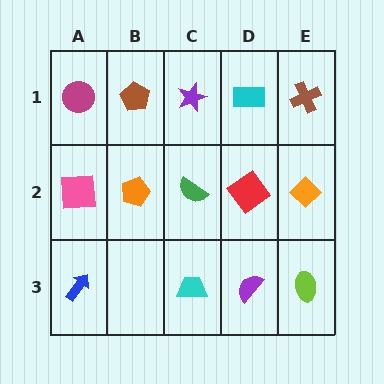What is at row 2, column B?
An orange pentagon.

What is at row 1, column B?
A brown pentagon.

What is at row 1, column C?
A purple star.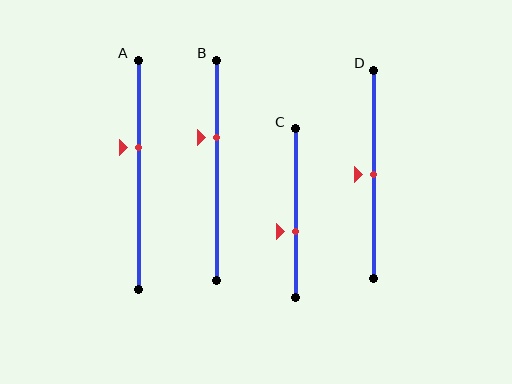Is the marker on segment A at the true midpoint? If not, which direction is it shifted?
No, the marker on segment A is shifted upward by about 12% of the segment length.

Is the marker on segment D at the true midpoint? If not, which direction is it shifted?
Yes, the marker on segment D is at the true midpoint.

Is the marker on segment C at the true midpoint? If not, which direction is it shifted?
No, the marker on segment C is shifted downward by about 11% of the segment length.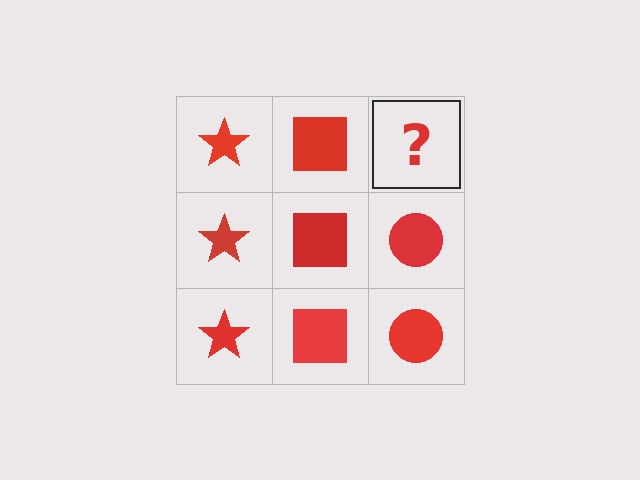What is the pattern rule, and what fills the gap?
The rule is that each column has a consistent shape. The gap should be filled with a red circle.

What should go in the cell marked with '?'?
The missing cell should contain a red circle.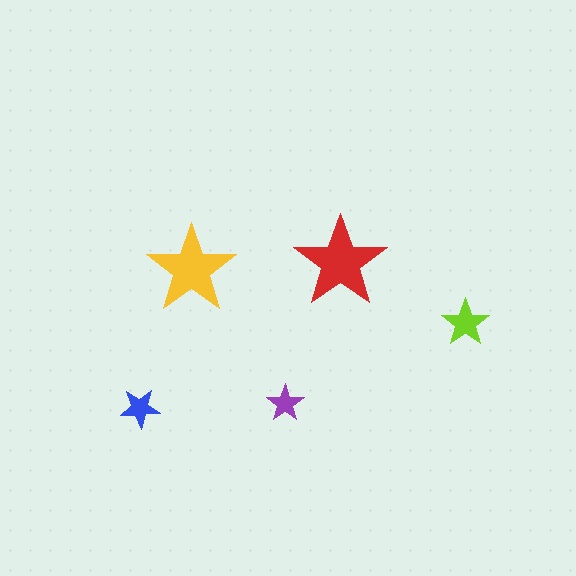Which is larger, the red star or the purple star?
The red one.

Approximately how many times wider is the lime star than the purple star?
About 1.5 times wider.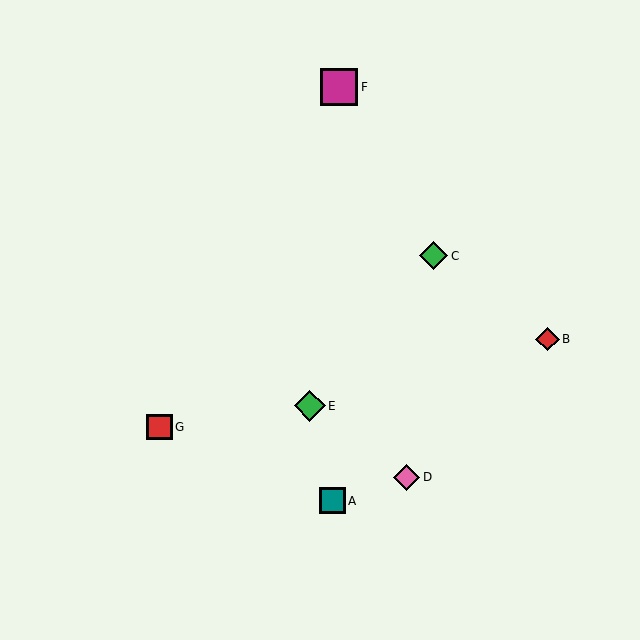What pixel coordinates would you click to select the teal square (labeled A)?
Click at (332, 501) to select the teal square A.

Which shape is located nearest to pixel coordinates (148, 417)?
The red square (labeled G) at (160, 427) is nearest to that location.